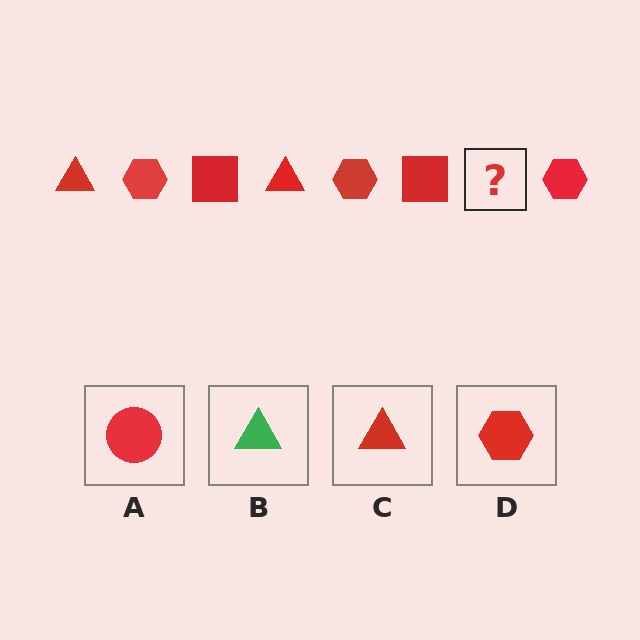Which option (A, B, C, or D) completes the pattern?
C.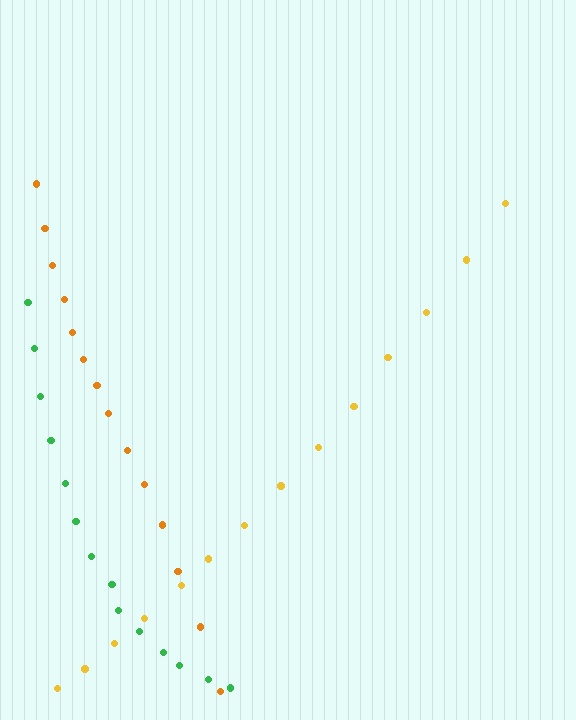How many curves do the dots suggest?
There are 3 distinct paths.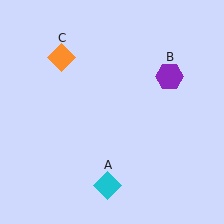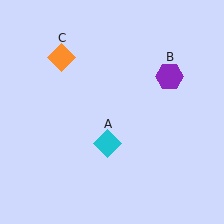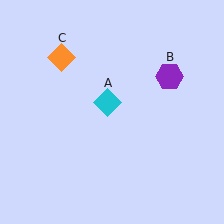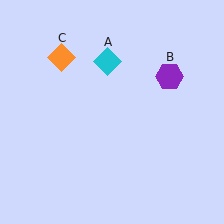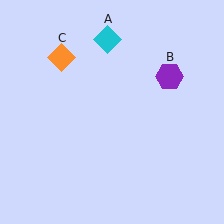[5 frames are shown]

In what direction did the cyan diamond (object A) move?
The cyan diamond (object A) moved up.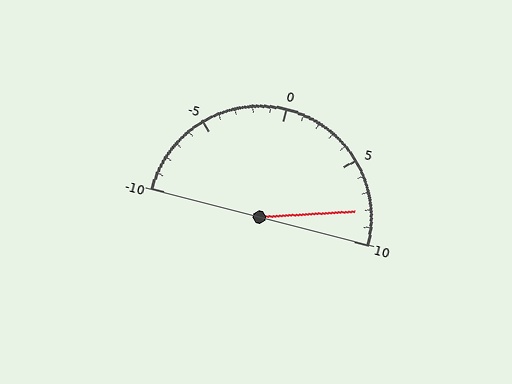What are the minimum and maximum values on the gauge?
The gauge ranges from -10 to 10.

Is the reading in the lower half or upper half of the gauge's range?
The reading is in the upper half of the range (-10 to 10).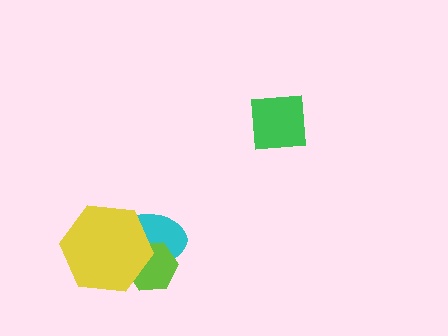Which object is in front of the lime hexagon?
The yellow hexagon is in front of the lime hexagon.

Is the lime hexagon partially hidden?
Yes, it is partially covered by another shape.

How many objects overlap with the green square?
0 objects overlap with the green square.